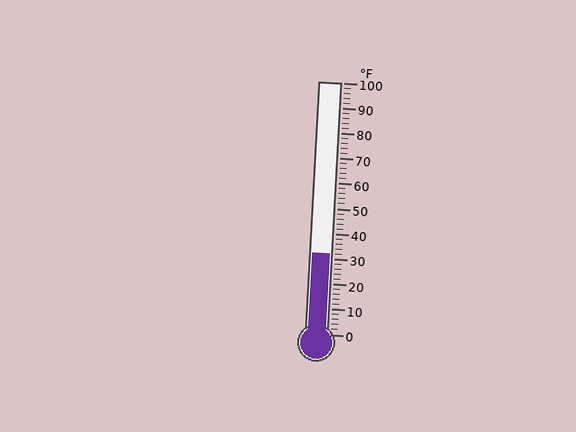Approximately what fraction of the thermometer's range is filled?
The thermometer is filled to approximately 30% of its range.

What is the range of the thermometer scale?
The thermometer scale ranges from 0°F to 100°F.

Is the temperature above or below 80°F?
The temperature is below 80°F.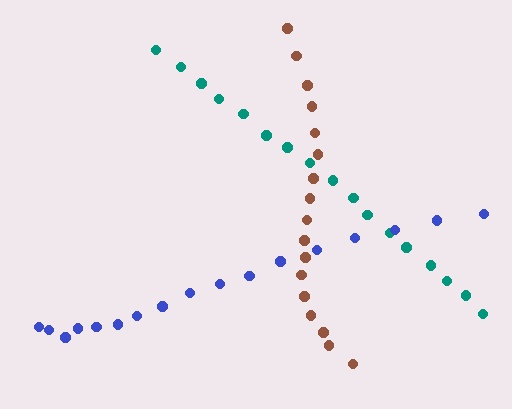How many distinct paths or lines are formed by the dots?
There are 3 distinct paths.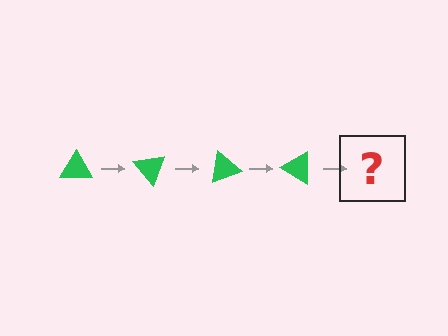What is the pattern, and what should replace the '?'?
The pattern is that the triangle rotates 50 degrees each step. The '?' should be a green triangle rotated 200 degrees.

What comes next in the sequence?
The next element should be a green triangle rotated 200 degrees.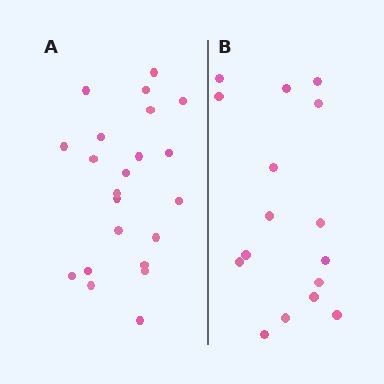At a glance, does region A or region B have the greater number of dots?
Region A (the left region) has more dots.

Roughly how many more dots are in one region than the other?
Region A has about 6 more dots than region B.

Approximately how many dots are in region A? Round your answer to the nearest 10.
About 20 dots. (The exact count is 22, which rounds to 20.)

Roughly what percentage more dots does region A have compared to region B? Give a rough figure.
About 40% more.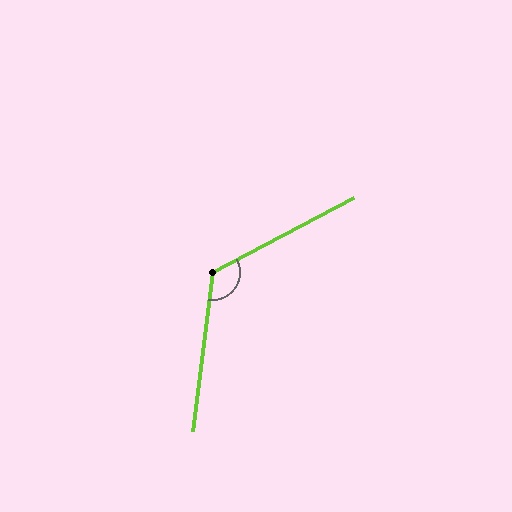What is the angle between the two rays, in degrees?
Approximately 125 degrees.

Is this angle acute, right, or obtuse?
It is obtuse.